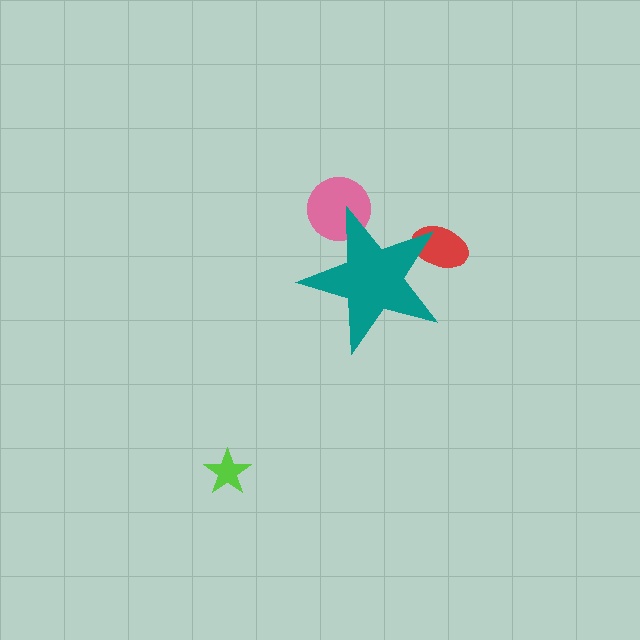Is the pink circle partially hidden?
Yes, the pink circle is partially hidden behind the teal star.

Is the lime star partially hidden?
No, the lime star is fully visible.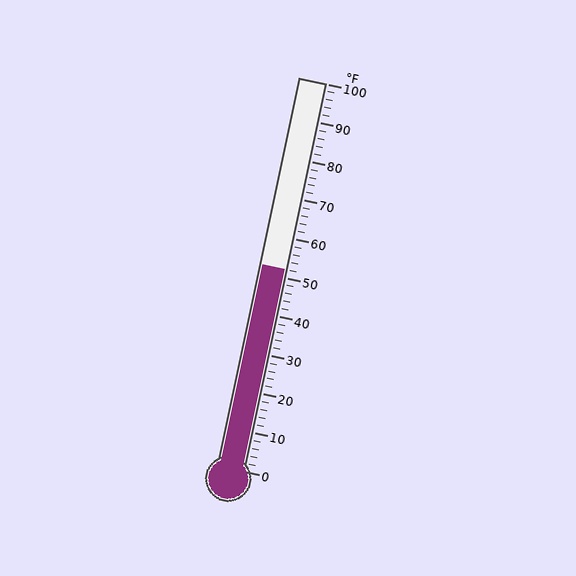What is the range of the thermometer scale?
The thermometer scale ranges from 0°F to 100°F.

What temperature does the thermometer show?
The thermometer shows approximately 52°F.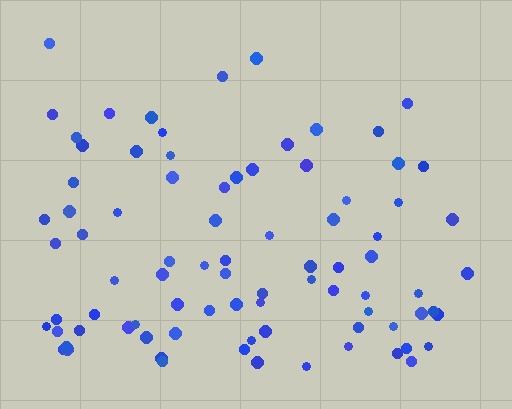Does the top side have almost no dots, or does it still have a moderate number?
Still a moderate number, just noticeably fewer than the bottom.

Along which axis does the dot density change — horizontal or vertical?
Vertical.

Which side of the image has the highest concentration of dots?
The bottom.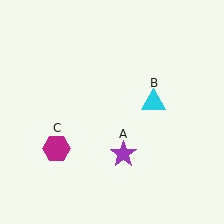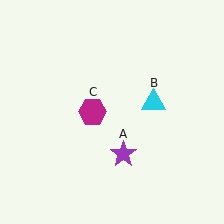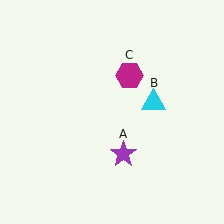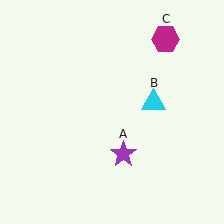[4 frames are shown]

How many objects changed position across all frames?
1 object changed position: magenta hexagon (object C).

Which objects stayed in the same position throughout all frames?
Purple star (object A) and cyan triangle (object B) remained stationary.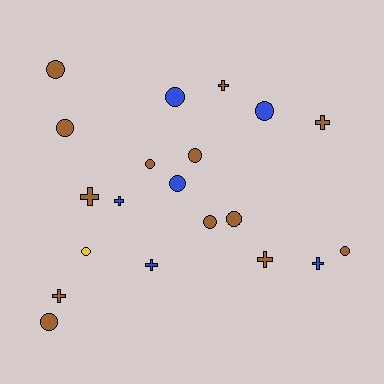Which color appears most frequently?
Brown, with 13 objects.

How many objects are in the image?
There are 20 objects.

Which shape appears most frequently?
Circle, with 12 objects.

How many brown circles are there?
There are 8 brown circles.